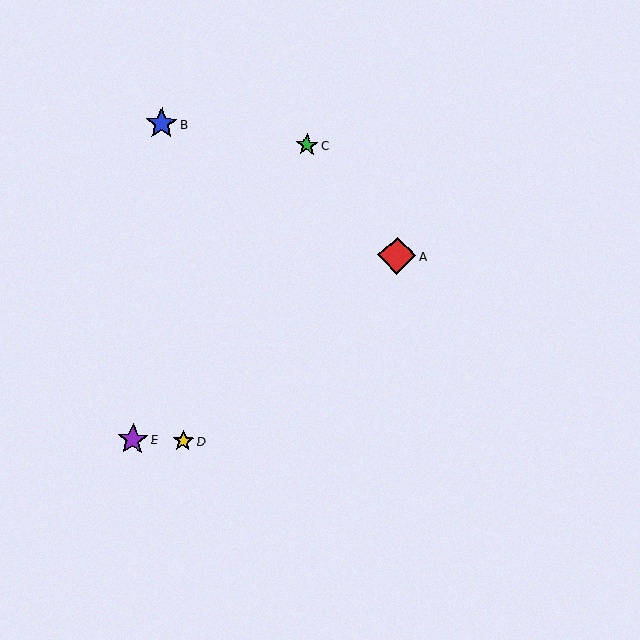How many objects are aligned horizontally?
2 objects (D, E) are aligned horizontally.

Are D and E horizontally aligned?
Yes, both are at y≈441.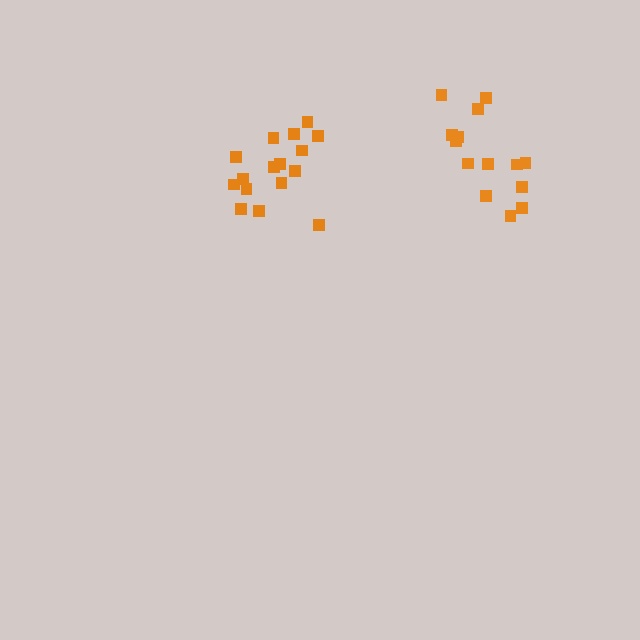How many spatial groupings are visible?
There are 2 spatial groupings.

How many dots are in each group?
Group 1: 14 dots, Group 2: 16 dots (30 total).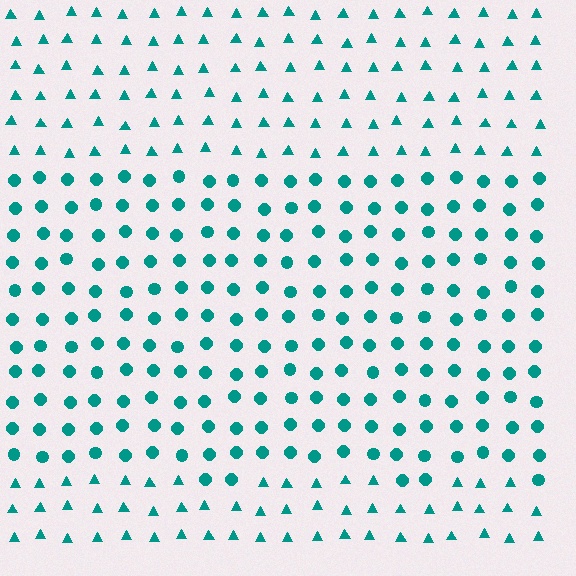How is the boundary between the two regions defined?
The boundary is defined by a change in element shape: circles inside vs. triangles outside. All elements share the same color and spacing.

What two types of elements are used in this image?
The image uses circles inside the rectangle region and triangles outside it.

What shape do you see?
I see a rectangle.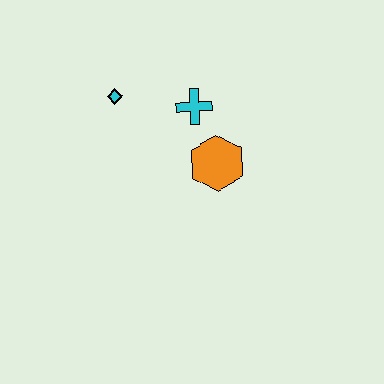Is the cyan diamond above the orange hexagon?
Yes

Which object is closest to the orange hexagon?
The cyan cross is closest to the orange hexagon.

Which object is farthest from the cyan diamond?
The orange hexagon is farthest from the cyan diamond.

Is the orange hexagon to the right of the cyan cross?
Yes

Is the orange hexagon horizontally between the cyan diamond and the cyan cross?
No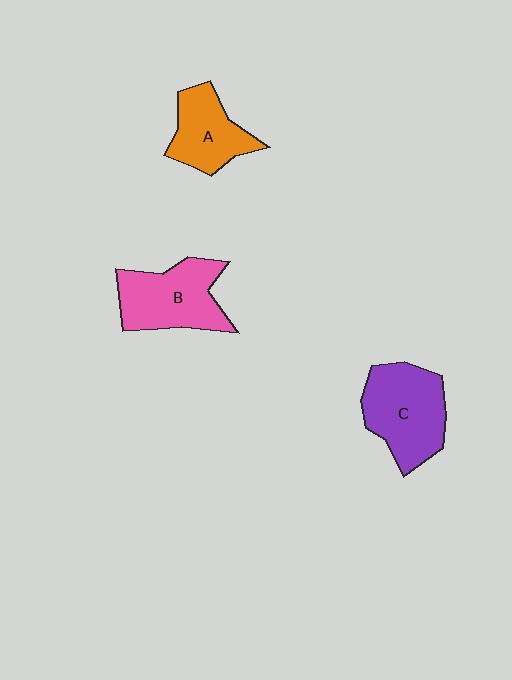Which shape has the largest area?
Shape C (purple).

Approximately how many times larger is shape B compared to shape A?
Approximately 1.3 times.